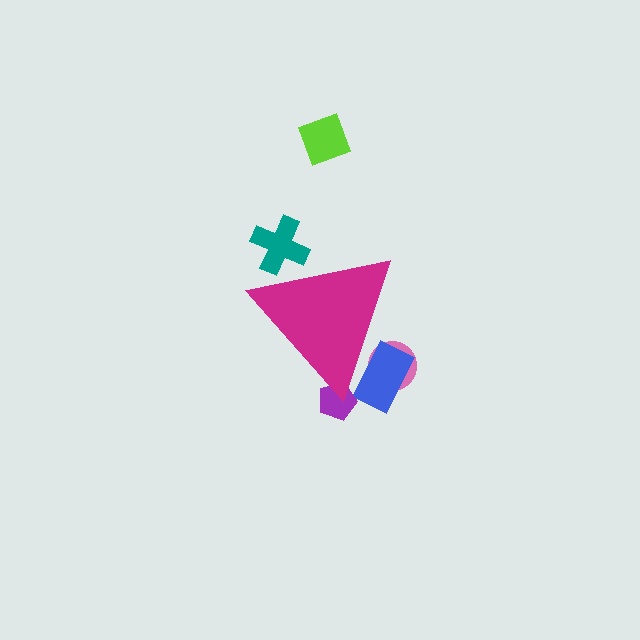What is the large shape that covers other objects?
A magenta triangle.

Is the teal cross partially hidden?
Yes, the teal cross is partially hidden behind the magenta triangle.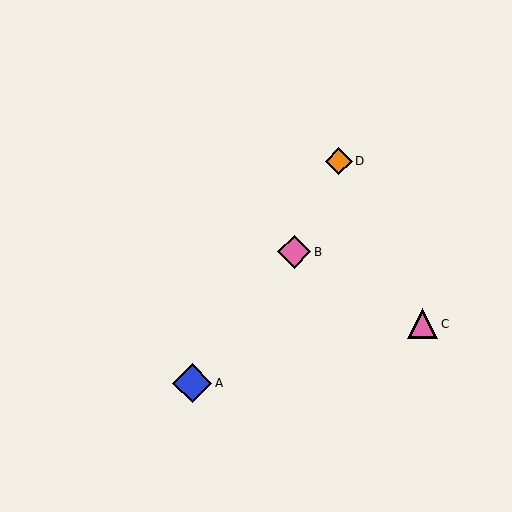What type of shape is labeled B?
Shape B is a pink diamond.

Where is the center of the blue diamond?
The center of the blue diamond is at (192, 383).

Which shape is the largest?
The blue diamond (labeled A) is the largest.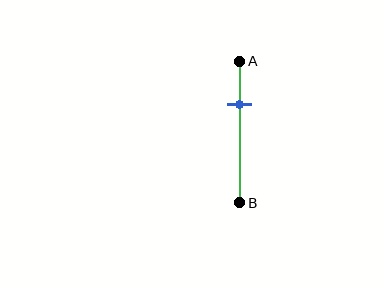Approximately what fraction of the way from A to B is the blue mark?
The blue mark is approximately 30% of the way from A to B.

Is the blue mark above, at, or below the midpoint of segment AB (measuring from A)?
The blue mark is above the midpoint of segment AB.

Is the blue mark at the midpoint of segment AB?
No, the mark is at about 30% from A, not at the 50% midpoint.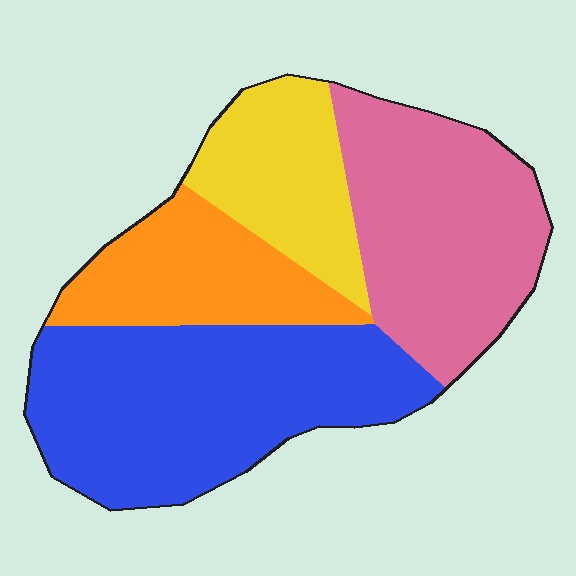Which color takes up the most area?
Blue, at roughly 35%.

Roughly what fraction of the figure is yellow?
Yellow covers about 15% of the figure.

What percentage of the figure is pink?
Pink takes up about one quarter (1/4) of the figure.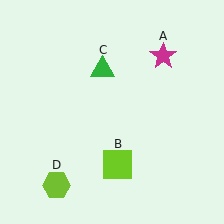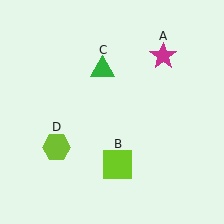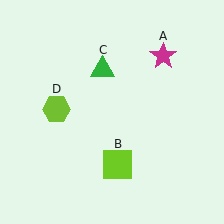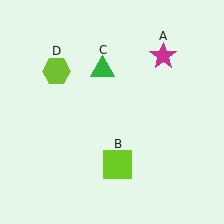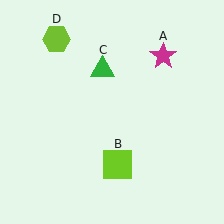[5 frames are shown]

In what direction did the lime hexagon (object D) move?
The lime hexagon (object D) moved up.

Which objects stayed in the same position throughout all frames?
Magenta star (object A) and lime square (object B) and green triangle (object C) remained stationary.